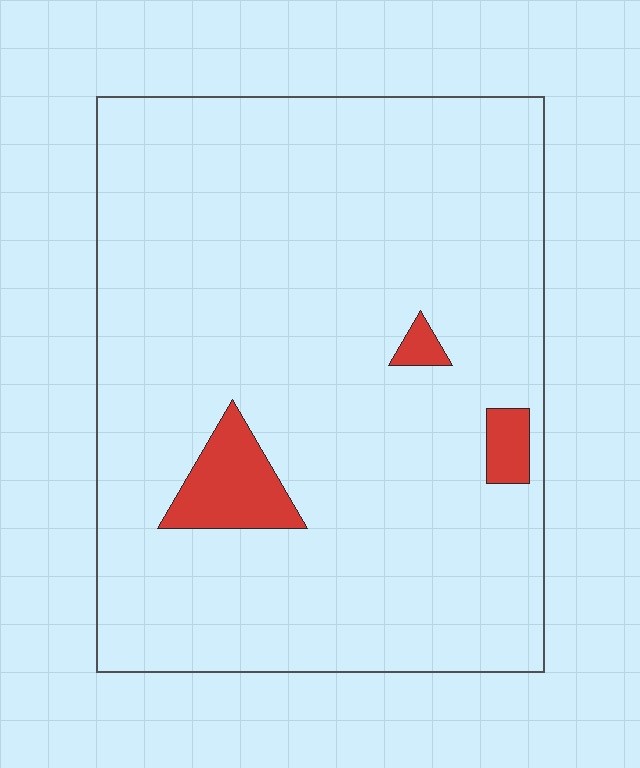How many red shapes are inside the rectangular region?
3.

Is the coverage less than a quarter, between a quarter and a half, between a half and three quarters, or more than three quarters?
Less than a quarter.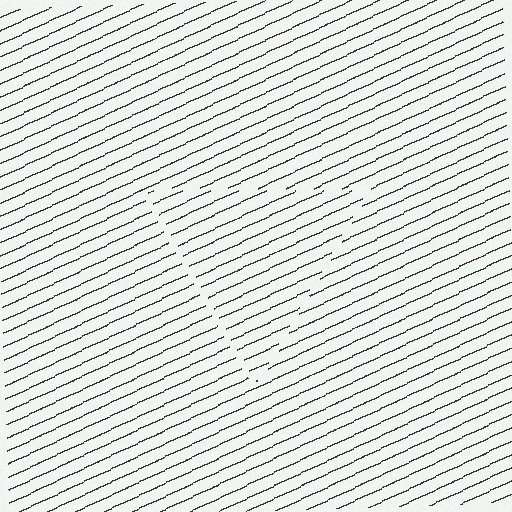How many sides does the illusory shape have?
3 sides — the line-ends trace a triangle.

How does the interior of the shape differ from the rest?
The interior of the shape contains the same grating, shifted by half a period — the contour is defined by the phase discontinuity where line-ends from the inner and outer gratings abut.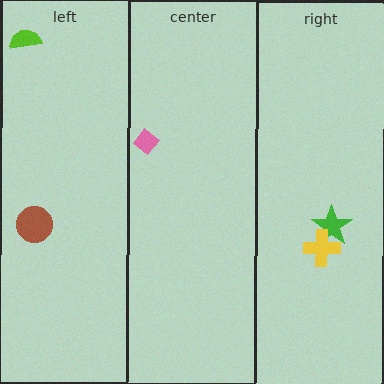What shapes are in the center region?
The pink diamond.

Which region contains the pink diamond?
The center region.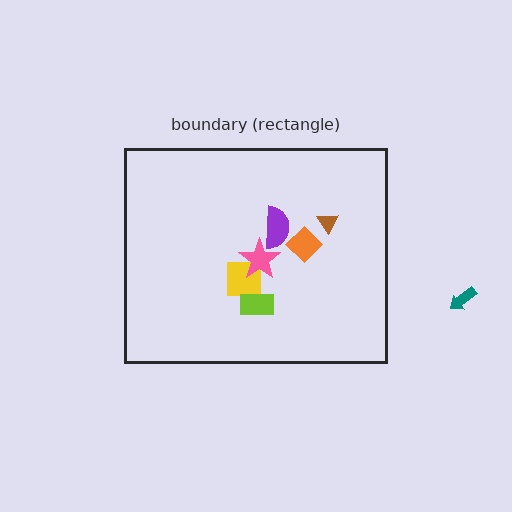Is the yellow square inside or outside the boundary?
Inside.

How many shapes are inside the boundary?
6 inside, 1 outside.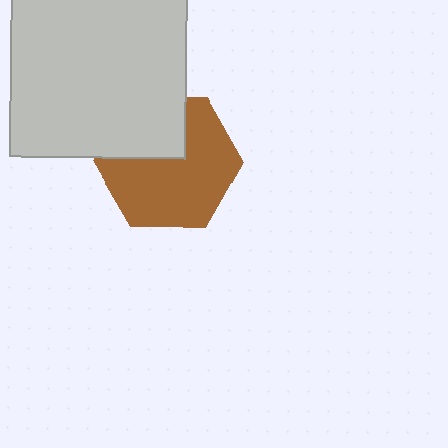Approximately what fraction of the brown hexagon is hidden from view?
Roughly 31% of the brown hexagon is hidden behind the light gray square.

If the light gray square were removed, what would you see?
You would see the complete brown hexagon.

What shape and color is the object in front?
The object in front is a light gray square.